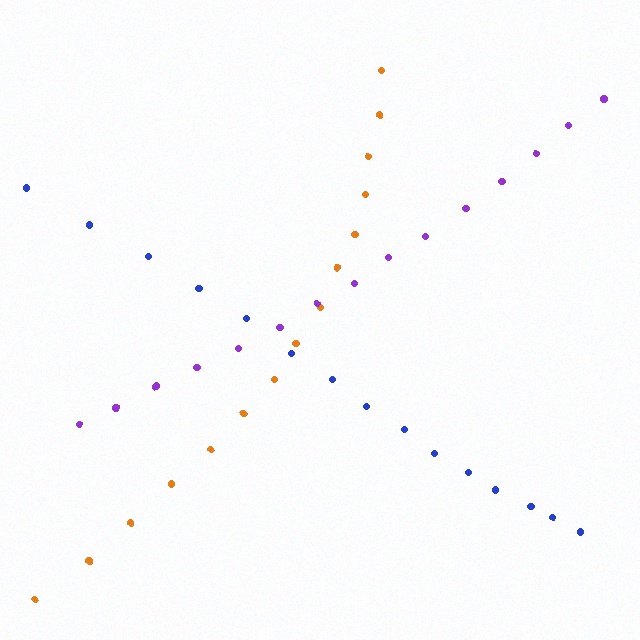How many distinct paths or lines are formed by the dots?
There are 3 distinct paths.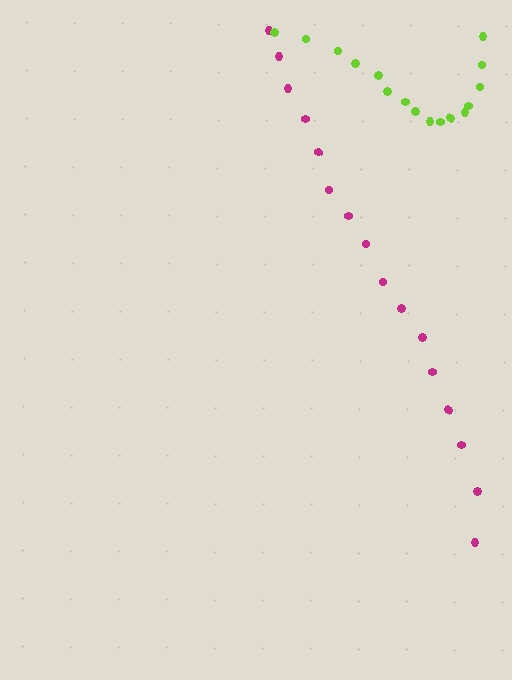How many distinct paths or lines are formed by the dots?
There are 2 distinct paths.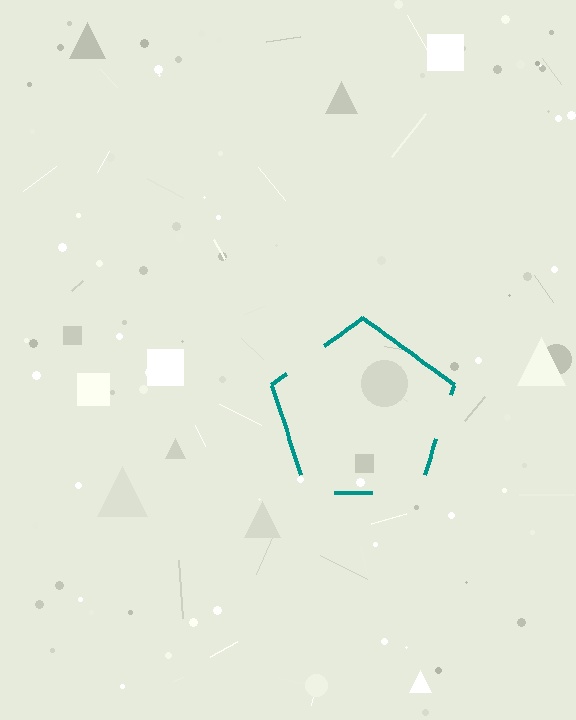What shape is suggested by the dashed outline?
The dashed outline suggests a pentagon.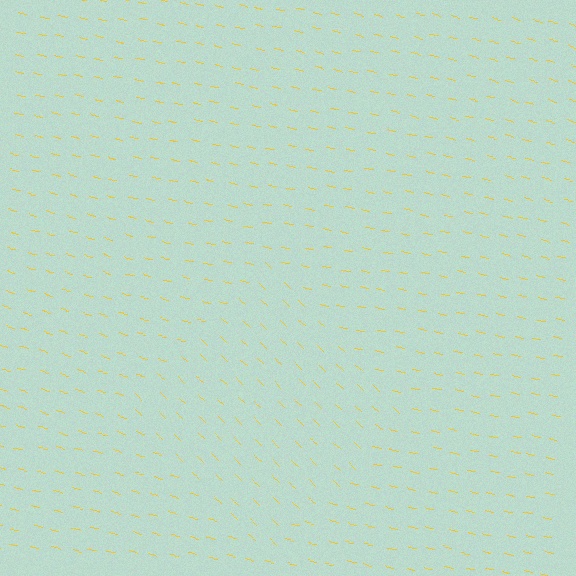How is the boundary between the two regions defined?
The boundary is defined purely by a change in line orientation (approximately 31 degrees difference). All lines are the same color and thickness.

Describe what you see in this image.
The image is filled with small yellow line segments. A diamond region in the image has lines oriented differently from the surrounding lines, creating a visible texture boundary.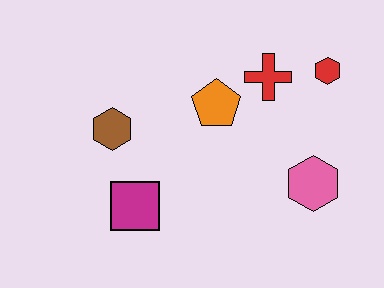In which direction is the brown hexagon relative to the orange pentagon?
The brown hexagon is to the left of the orange pentagon.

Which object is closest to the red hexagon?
The red cross is closest to the red hexagon.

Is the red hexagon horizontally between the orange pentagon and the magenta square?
No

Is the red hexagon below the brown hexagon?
No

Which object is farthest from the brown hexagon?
The red hexagon is farthest from the brown hexagon.